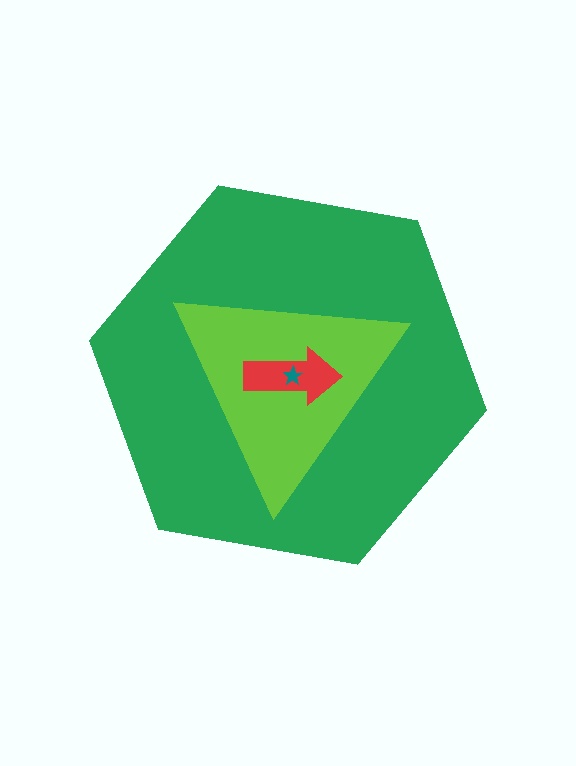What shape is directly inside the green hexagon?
The lime triangle.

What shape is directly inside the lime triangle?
The red arrow.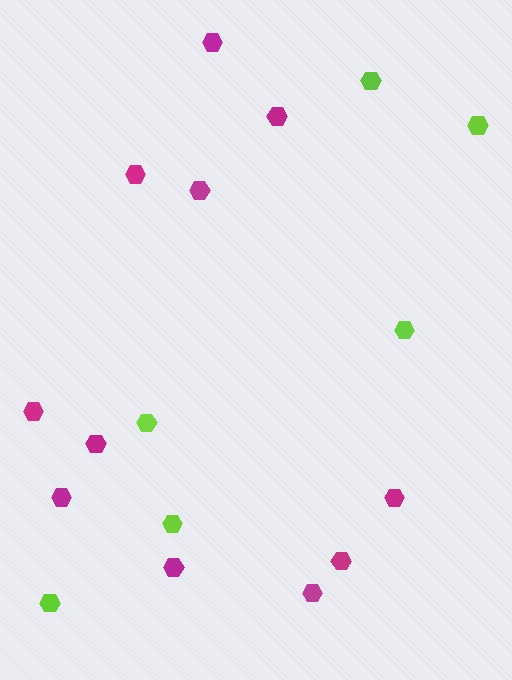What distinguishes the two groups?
There are 2 groups: one group of lime hexagons (6) and one group of magenta hexagons (11).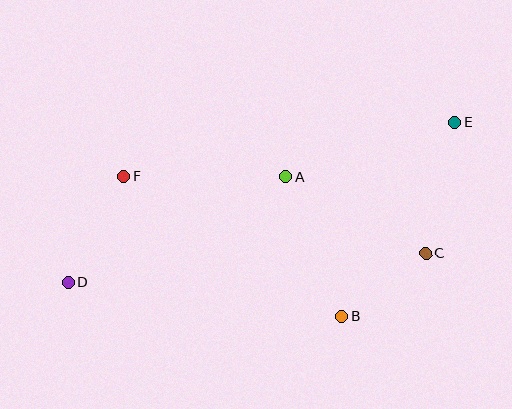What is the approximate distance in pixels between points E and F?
The distance between E and F is approximately 336 pixels.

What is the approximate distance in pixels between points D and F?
The distance between D and F is approximately 120 pixels.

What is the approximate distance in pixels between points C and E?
The distance between C and E is approximately 134 pixels.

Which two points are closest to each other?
Points B and C are closest to each other.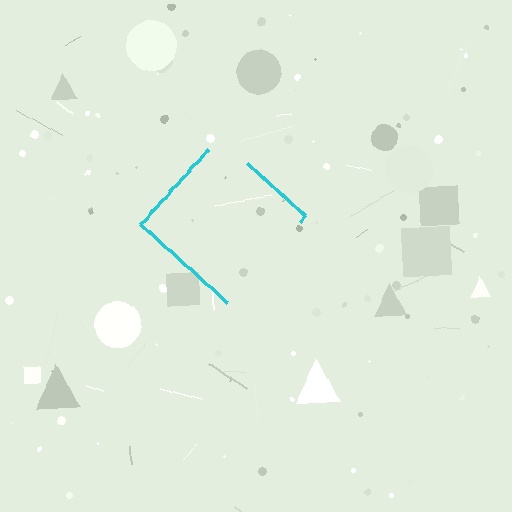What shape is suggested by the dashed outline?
The dashed outline suggests a diamond.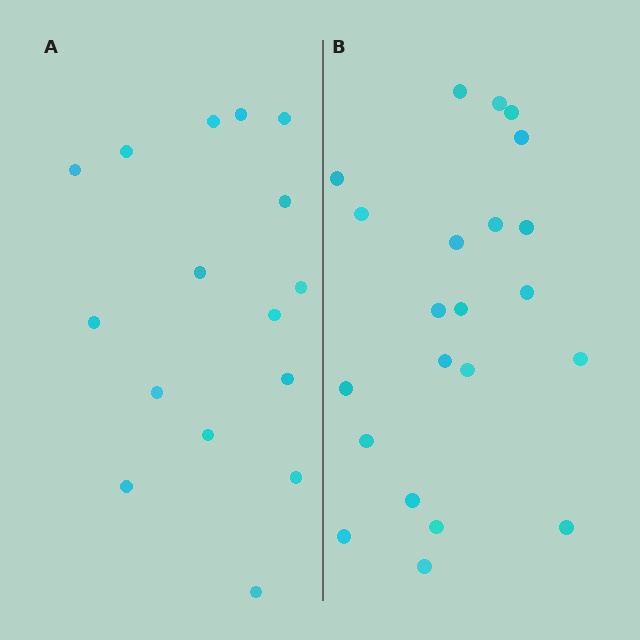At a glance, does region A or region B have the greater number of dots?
Region B (the right region) has more dots.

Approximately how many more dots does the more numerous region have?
Region B has about 6 more dots than region A.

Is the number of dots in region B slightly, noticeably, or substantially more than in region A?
Region B has noticeably more, but not dramatically so. The ratio is roughly 1.4 to 1.